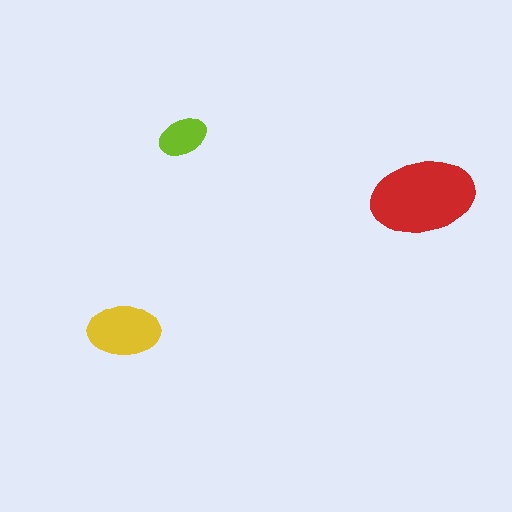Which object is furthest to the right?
The red ellipse is rightmost.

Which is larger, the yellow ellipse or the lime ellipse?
The yellow one.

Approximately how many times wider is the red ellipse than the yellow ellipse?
About 1.5 times wider.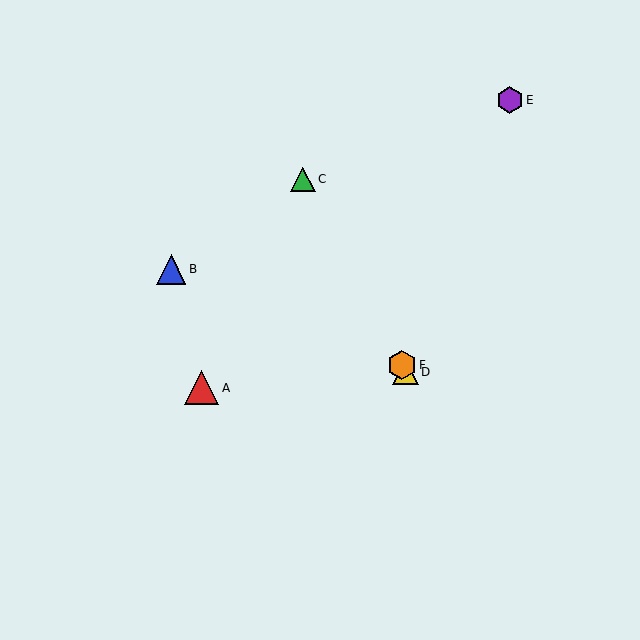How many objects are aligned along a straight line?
3 objects (C, D, F) are aligned along a straight line.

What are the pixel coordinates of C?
Object C is at (303, 179).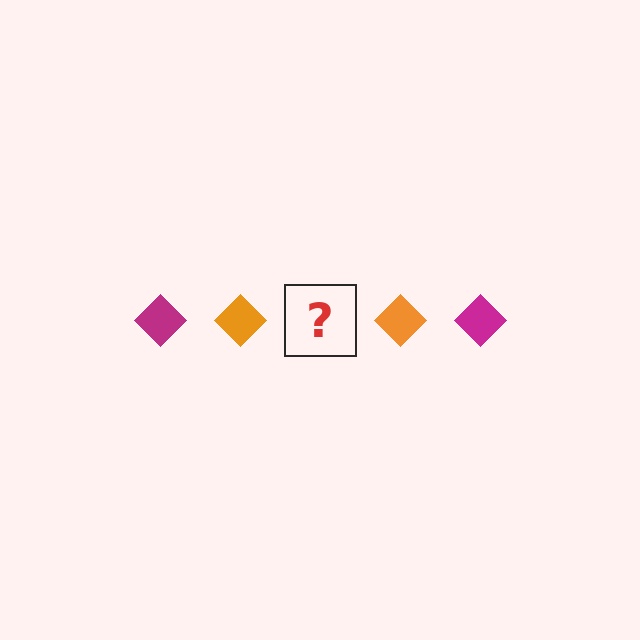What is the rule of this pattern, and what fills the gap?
The rule is that the pattern cycles through magenta, orange diamonds. The gap should be filled with a magenta diamond.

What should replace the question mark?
The question mark should be replaced with a magenta diamond.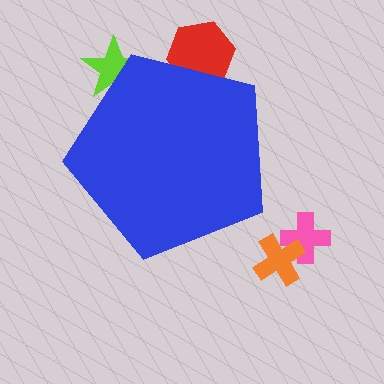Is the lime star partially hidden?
Yes, the lime star is partially hidden behind the blue pentagon.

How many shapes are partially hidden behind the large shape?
2 shapes are partially hidden.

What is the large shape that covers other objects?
A blue pentagon.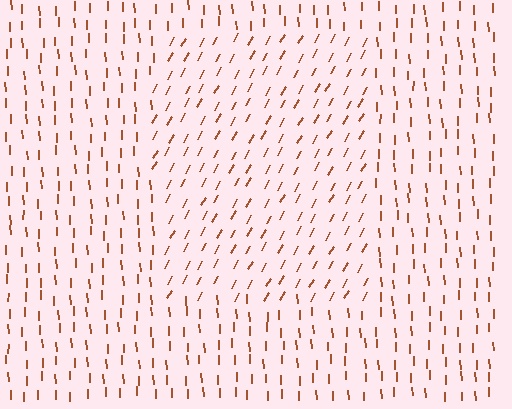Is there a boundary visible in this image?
Yes, there is a texture boundary formed by a change in line orientation.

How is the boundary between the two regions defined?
The boundary is defined purely by a change in line orientation (approximately 31 degrees difference). All lines are the same color and thickness.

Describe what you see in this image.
The image is filled with small brown line segments. A rectangle region in the image has lines oriented differently from the surrounding lines, creating a visible texture boundary.